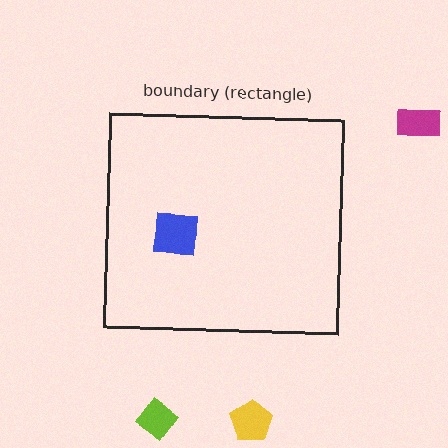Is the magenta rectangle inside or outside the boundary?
Outside.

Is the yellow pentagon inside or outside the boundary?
Outside.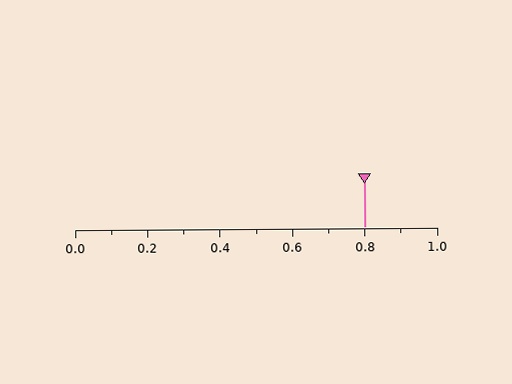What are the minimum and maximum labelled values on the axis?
The axis runs from 0.0 to 1.0.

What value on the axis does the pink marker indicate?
The marker indicates approximately 0.8.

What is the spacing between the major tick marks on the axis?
The major ticks are spaced 0.2 apart.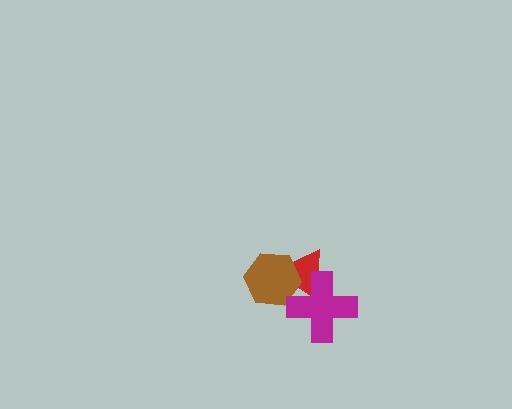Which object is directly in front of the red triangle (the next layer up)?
The brown hexagon is directly in front of the red triangle.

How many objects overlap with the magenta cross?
2 objects overlap with the magenta cross.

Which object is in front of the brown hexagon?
The magenta cross is in front of the brown hexagon.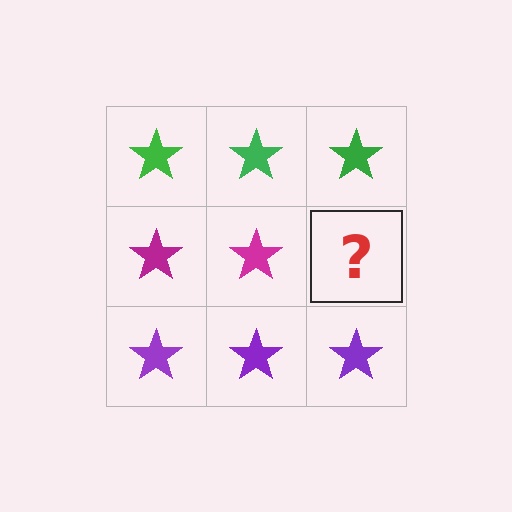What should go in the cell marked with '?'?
The missing cell should contain a magenta star.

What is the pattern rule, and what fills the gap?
The rule is that each row has a consistent color. The gap should be filled with a magenta star.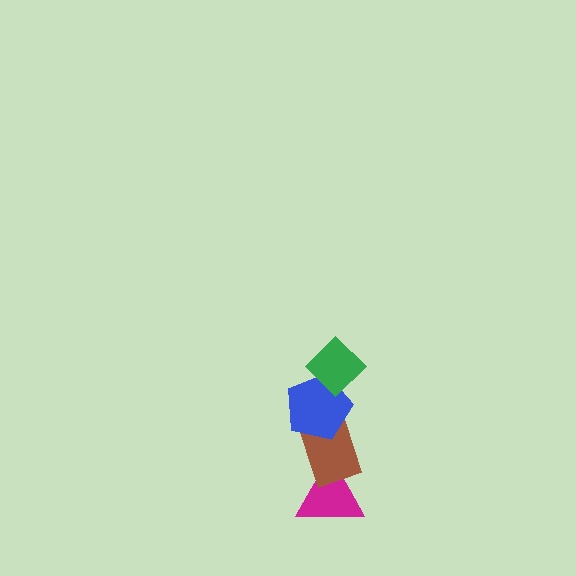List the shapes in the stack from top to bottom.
From top to bottom: the green diamond, the blue pentagon, the brown rectangle, the magenta triangle.